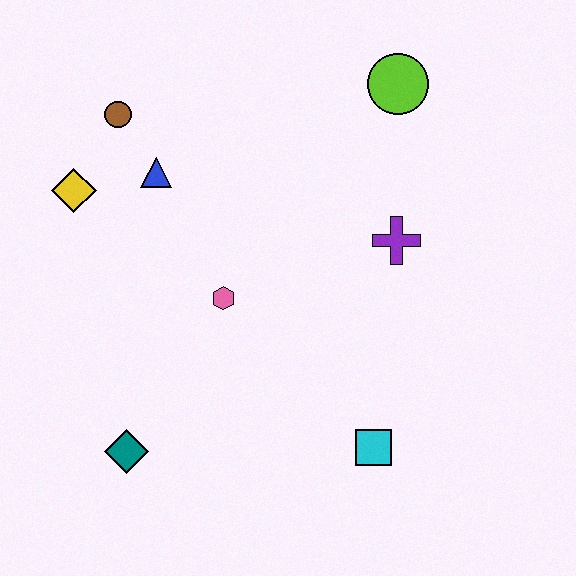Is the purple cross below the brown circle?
Yes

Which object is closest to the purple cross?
The lime circle is closest to the purple cross.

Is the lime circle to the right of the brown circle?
Yes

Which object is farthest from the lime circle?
The teal diamond is farthest from the lime circle.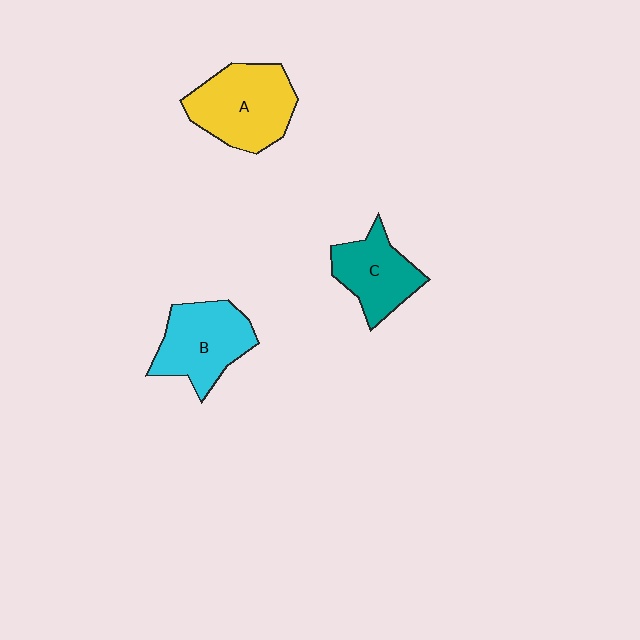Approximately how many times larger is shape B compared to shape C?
Approximately 1.2 times.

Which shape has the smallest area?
Shape C (teal).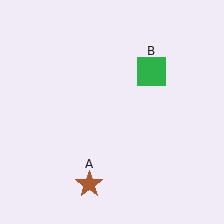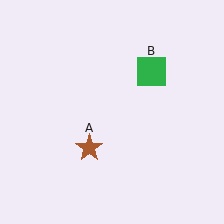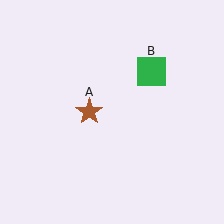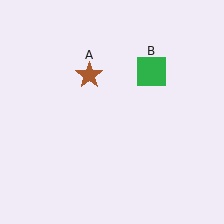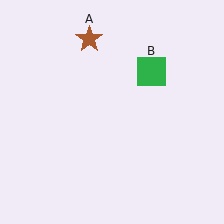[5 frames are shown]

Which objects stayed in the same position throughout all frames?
Green square (object B) remained stationary.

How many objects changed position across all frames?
1 object changed position: brown star (object A).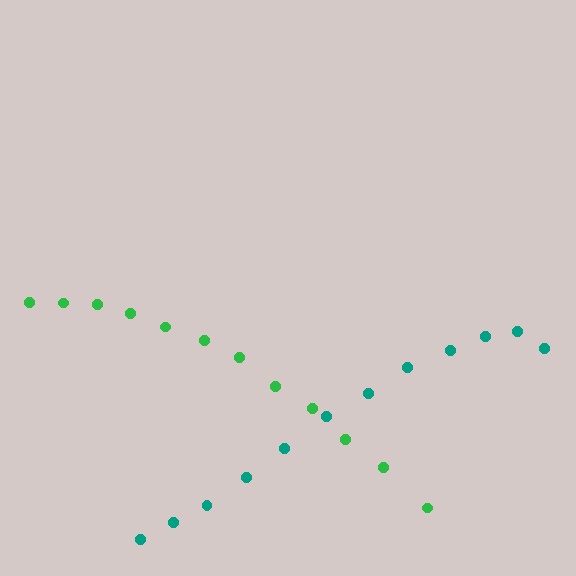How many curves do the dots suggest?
There are 2 distinct paths.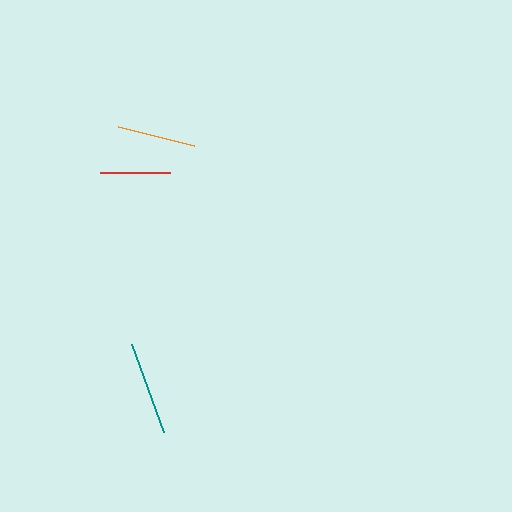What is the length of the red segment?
The red segment is approximately 70 pixels long.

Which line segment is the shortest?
The red line is the shortest at approximately 70 pixels.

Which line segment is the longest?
The teal line is the longest at approximately 94 pixels.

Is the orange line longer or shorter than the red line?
The orange line is longer than the red line.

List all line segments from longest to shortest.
From longest to shortest: teal, orange, red.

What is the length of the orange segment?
The orange segment is approximately 78 pixels long.